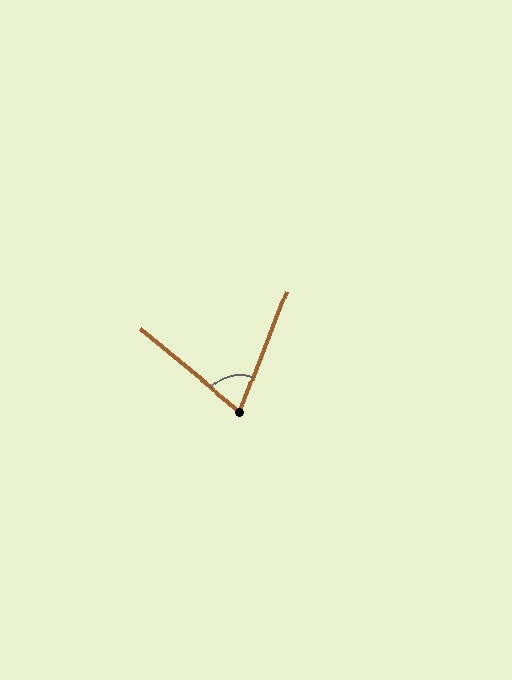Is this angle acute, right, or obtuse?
It is acute.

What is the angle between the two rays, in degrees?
Approximately 72 degrees.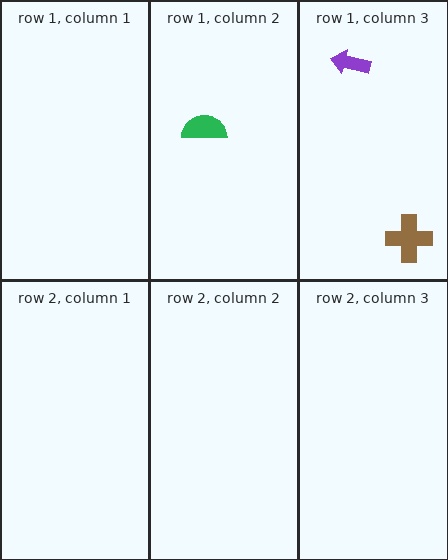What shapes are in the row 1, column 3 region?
The purple arrow, the brown cross.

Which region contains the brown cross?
The row 1, column 3 region.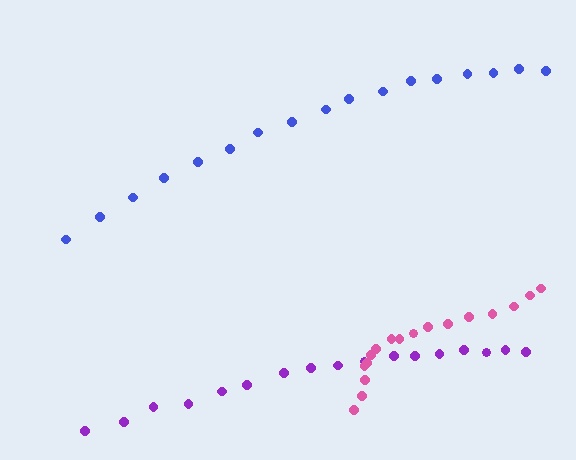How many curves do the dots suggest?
There are 3 distinct paths.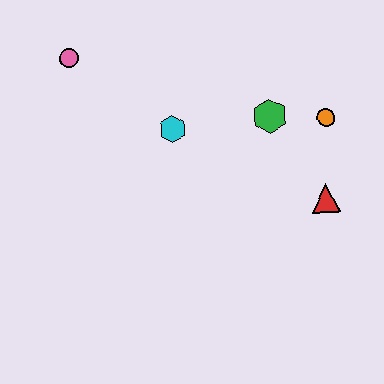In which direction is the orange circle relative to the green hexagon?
The orange circle is to the right of the green hexagon.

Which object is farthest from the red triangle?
The pink circle is farthest from the red triangle.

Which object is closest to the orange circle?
The green hexagon is closest to the orange circle.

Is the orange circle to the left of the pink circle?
No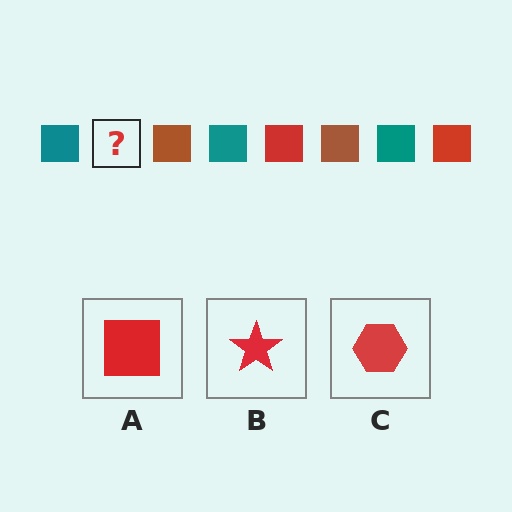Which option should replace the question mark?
Option A.